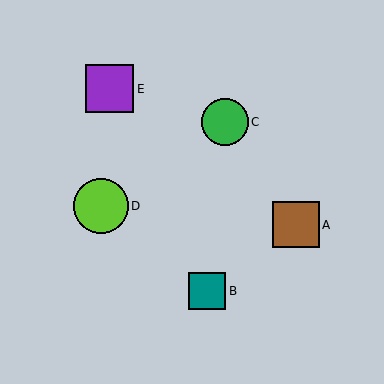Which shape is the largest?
The lime circle (labeled D) is the largest.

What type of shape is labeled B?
Shape B is a teal square.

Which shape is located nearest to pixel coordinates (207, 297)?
The teal square (labeled B) at (207, 291) is nearest to that location.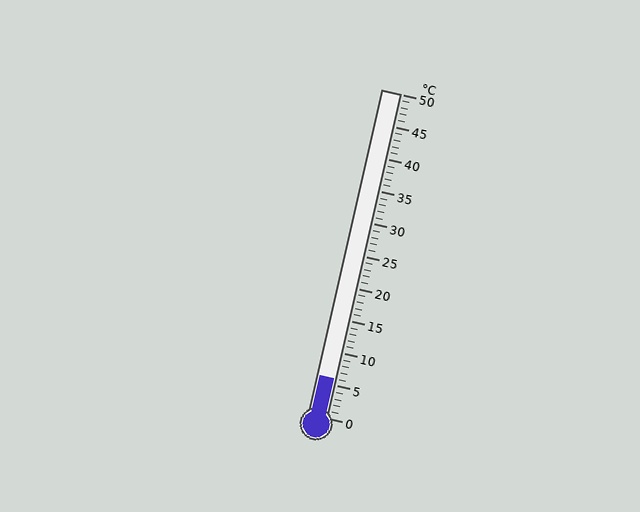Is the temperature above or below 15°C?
The temperature is below 15°C.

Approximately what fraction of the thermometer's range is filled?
The thermometer is filled to approximately 10% of its range.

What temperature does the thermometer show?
The thermometer shows approximately 6°C.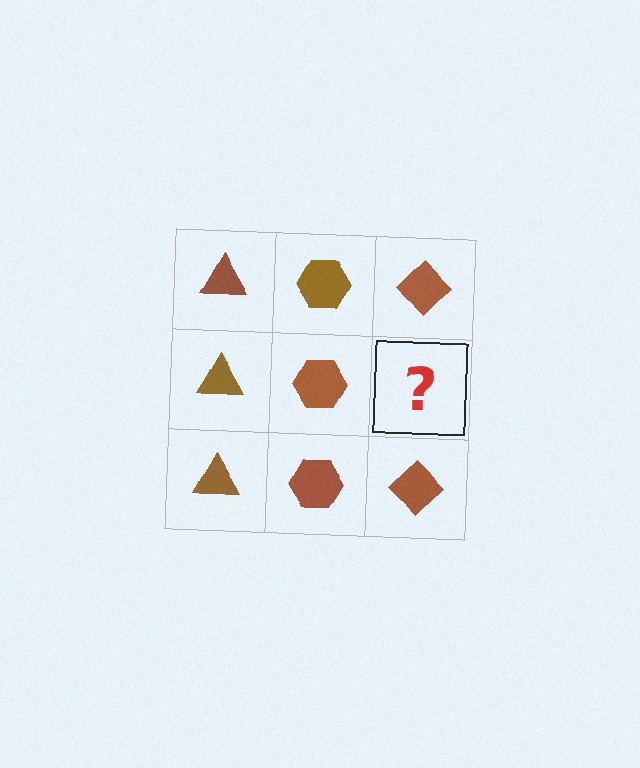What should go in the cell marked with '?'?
The missing cell should contain a brown diamond.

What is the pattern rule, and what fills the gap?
The rule is that each column has a consistent shape. The gap should be filled with a brown diamond.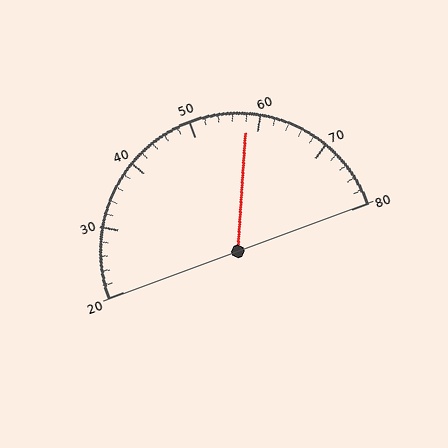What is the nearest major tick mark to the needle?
The nearest major tick mark is 60.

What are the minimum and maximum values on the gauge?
The gauge ranges from 20 to 80.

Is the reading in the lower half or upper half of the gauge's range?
The reading is in the upper half of the range (20 to 80).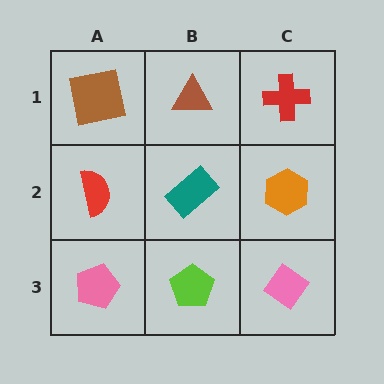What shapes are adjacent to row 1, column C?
An orange hexagon (row 2, column C), a brown triangle (row 1, column B).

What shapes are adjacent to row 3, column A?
A red semicircle (row 2, column A), a lime pentagon (row 3, column B).